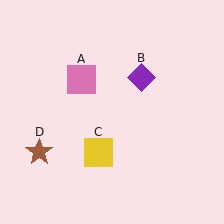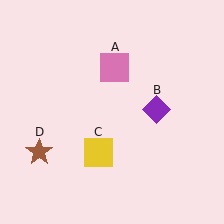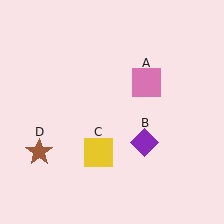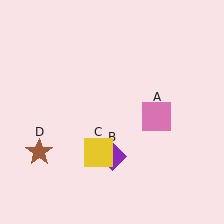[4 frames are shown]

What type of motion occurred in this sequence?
The pink square (object A), purple diamond (object B) rotated clockwise around the center of the scene.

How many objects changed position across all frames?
2 objects changed position: pink square (object A), purple diamond (object B).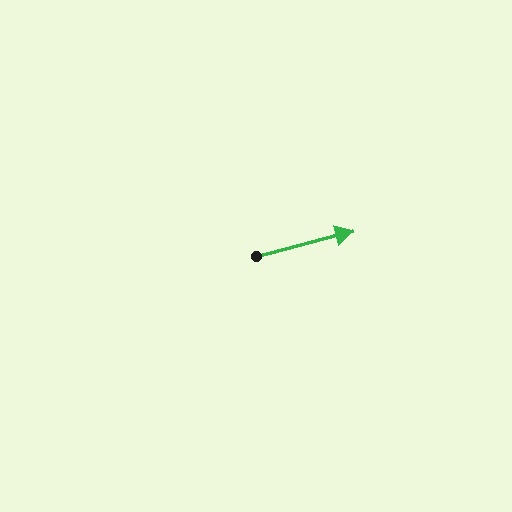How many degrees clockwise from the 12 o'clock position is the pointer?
Approximately 76 degrees.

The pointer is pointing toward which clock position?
Roughly 3 o'clock.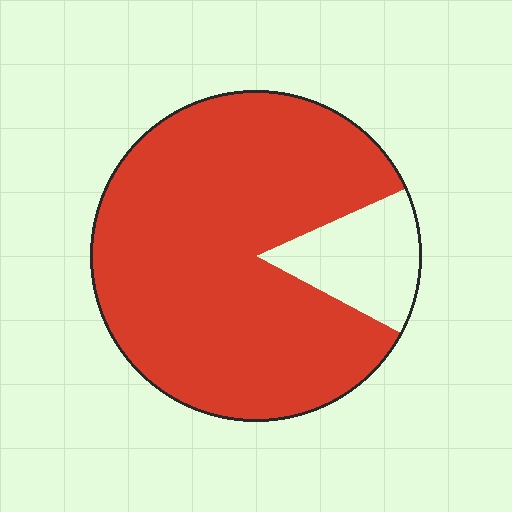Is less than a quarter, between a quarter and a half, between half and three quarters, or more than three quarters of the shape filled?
More than three quarters.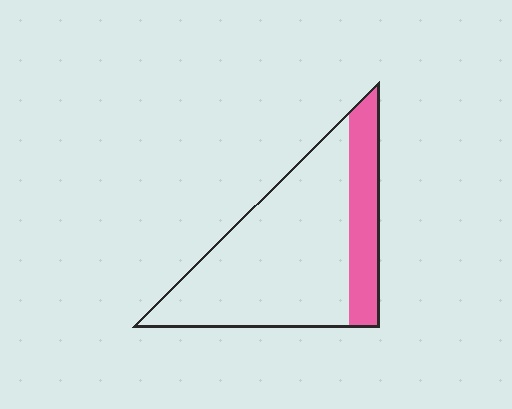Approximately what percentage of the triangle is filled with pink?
Approximately 25%.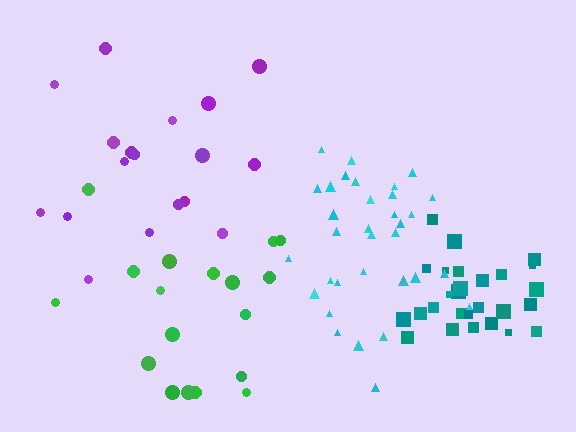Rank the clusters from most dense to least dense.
teal, cyan, green, purple.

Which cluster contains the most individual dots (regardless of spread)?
Cyan (33).